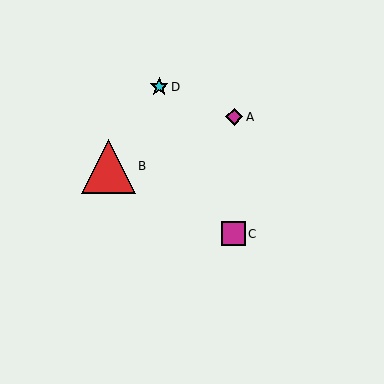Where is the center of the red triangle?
The center of the red triangle is at (108, 166).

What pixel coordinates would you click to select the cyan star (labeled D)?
Click at (159, 87) to select the cyan star D.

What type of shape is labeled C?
Shape C is a magenta square.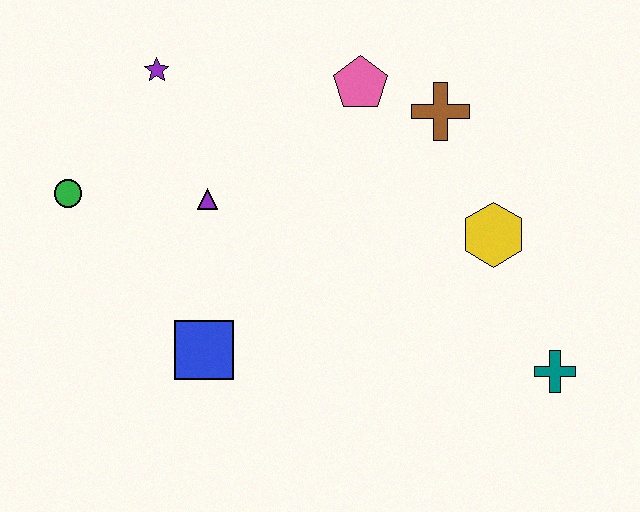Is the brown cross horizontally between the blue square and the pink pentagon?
No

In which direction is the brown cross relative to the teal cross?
The brown cross is above the teal cross.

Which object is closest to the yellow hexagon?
The brown cross is closest to the yellow hexagon.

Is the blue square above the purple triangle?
No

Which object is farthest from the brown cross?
The green circle is farthest from the brown cross.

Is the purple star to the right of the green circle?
Yes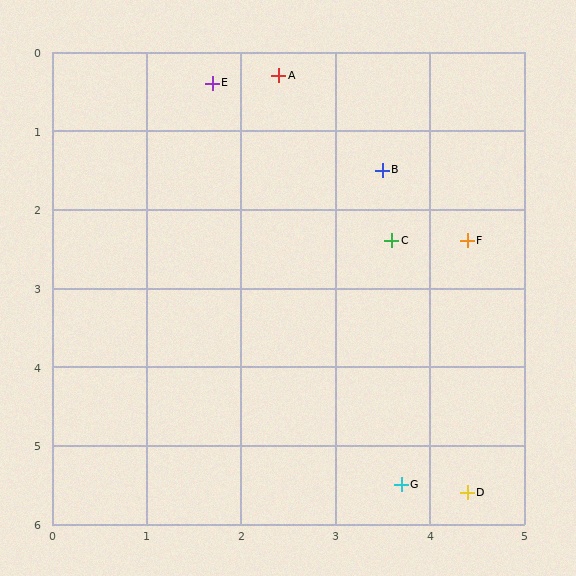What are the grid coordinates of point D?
Point D is at approximately (4.4, 5.6).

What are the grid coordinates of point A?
Point A is at approximately (2.4, 0.3).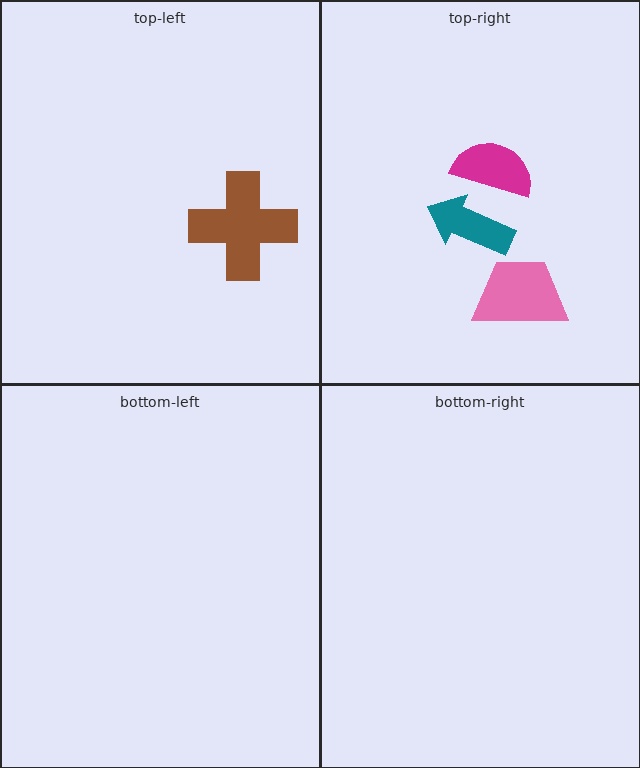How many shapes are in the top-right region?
3.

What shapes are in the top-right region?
The teal arrow, the magenta semicircle, the pink trapezoid.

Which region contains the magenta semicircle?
The top-right region.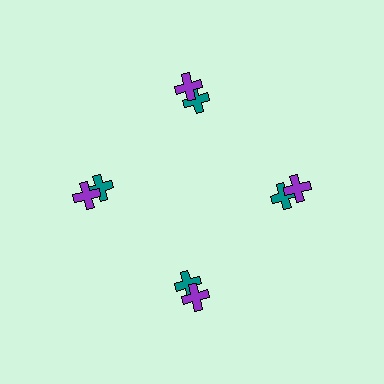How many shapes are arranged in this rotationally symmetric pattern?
There are 8 shapes, arranged in 4 groups of 2.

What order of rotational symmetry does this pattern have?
This pattern has 4-fold rotational symmetry.